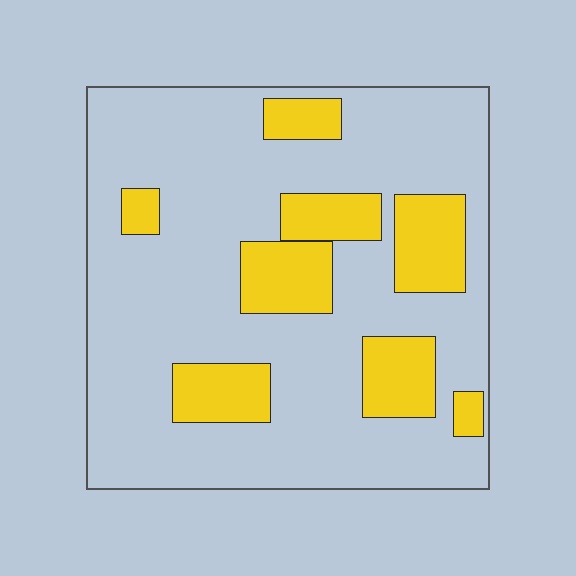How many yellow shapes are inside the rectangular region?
8.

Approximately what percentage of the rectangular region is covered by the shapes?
Approximately 25%.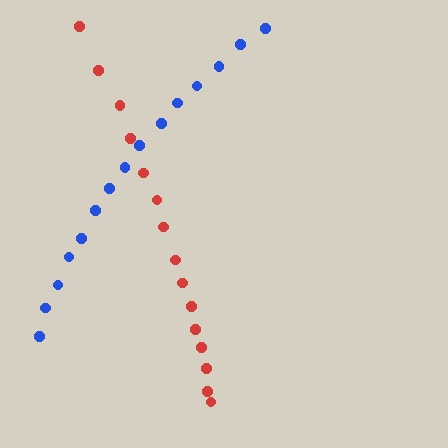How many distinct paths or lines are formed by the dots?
There are 2 distinct paths.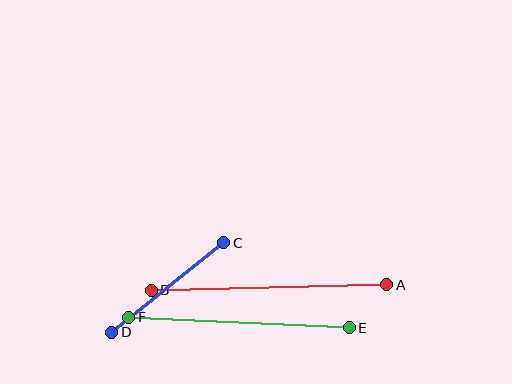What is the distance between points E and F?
The distance is approximately 221 pixels.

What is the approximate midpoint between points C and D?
The midpoint is at approximately (168, 287) pixels.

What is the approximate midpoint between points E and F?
The midpoint is at approximately (239, 323) pixels.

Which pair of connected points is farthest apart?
Points A and B are farthest apart.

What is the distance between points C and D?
The distance is approximately 143 pixels.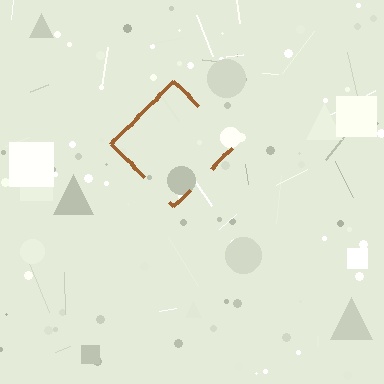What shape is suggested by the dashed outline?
The dashed outline suggests a diamond.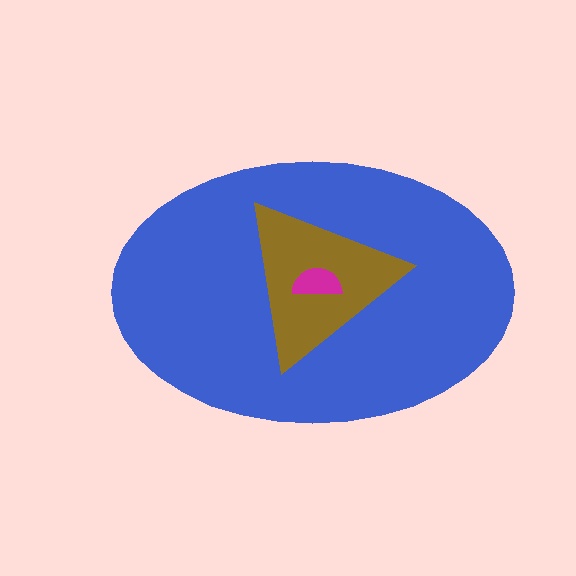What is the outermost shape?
The blue ellipse.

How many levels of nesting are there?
3.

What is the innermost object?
The magenta semicircle.